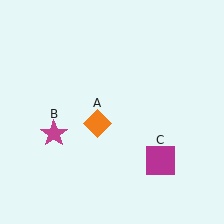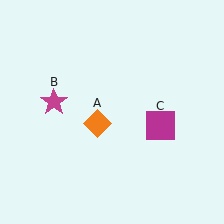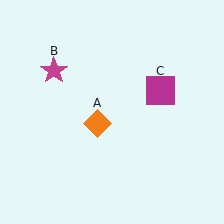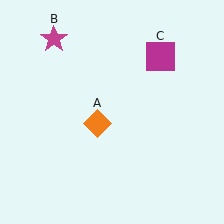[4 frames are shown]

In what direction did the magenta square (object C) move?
The magenta square (object C) moved up.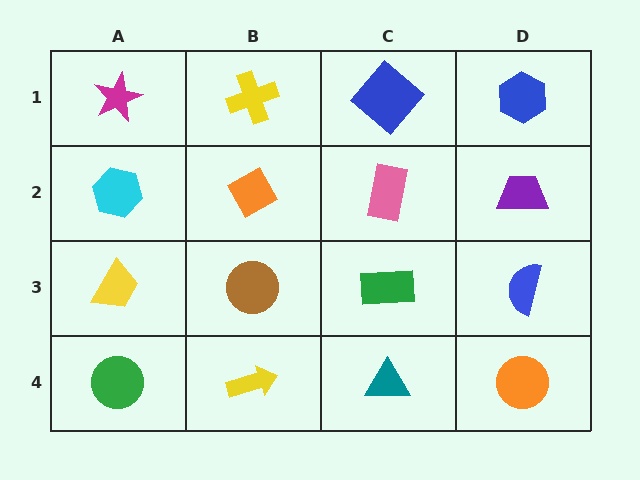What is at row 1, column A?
A magenta star.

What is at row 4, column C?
A teal triangle.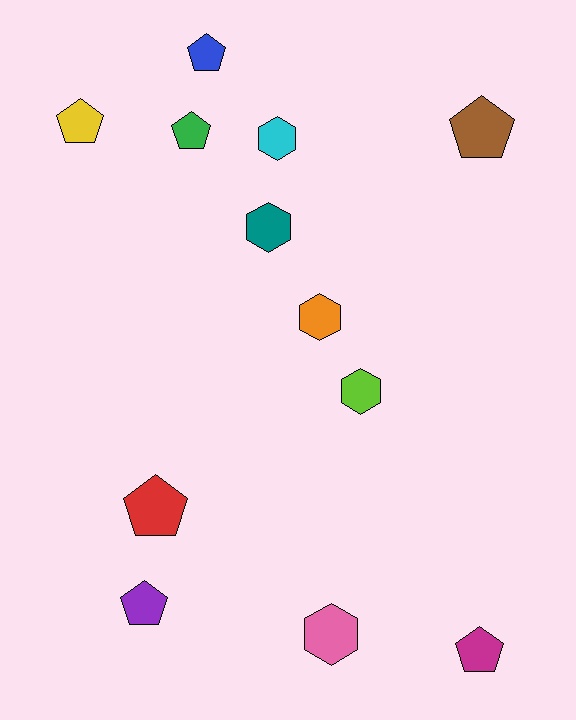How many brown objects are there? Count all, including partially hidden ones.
There is 1 brown object.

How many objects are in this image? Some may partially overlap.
There are 12 objects.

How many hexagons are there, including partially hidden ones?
There are 5 hexagons.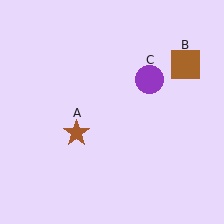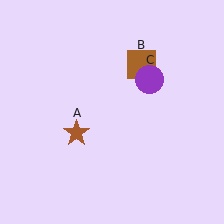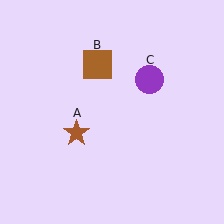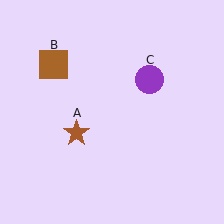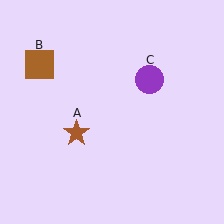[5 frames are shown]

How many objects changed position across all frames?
1 object changed position: brown square (object B).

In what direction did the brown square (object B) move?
The brown square (object B) moved left.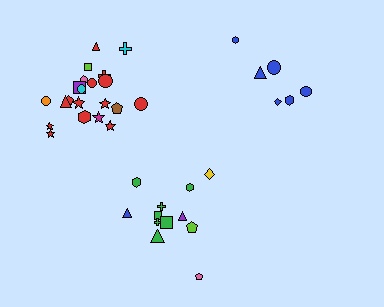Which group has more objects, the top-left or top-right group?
The top-left group.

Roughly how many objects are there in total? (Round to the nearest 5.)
Roughly 40 objects in total.